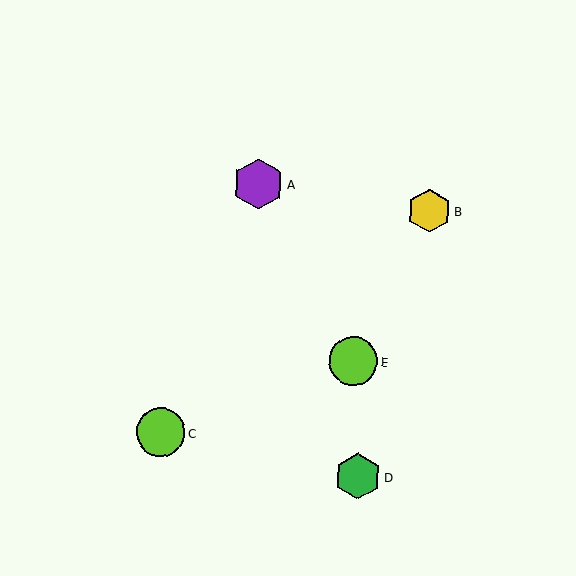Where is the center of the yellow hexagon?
The center of the yellow hexagon is at (429, 211).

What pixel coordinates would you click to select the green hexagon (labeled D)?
Click at (358, 476) to select the green hexagon D.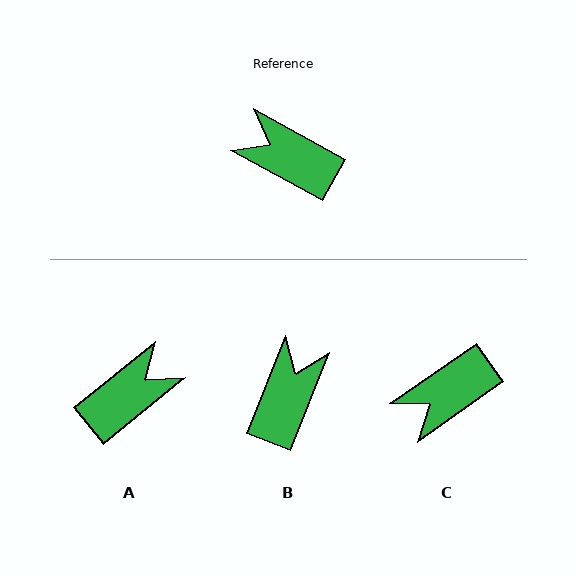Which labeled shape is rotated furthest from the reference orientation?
A, about 112 degrees away.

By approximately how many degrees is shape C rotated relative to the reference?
Approximately 64 degrees counter-clockwise.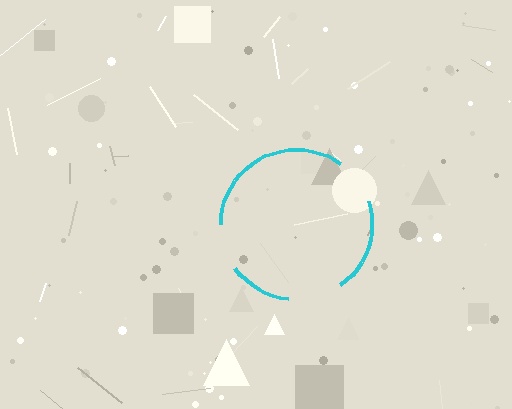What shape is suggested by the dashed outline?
The dashed outline suggests a circle.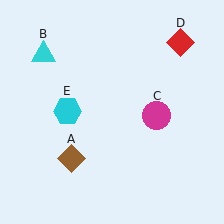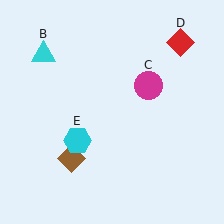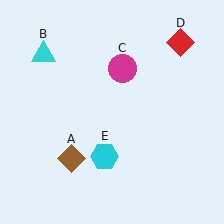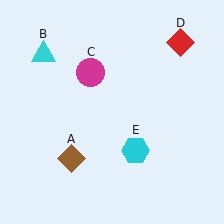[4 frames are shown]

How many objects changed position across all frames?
2 objects changed position: magenta circle (object C), cyan hexagon (object E).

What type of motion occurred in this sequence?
The magenta circle (object C), cyan hexagon (object E) rotated counterclockwise around the center of the scene.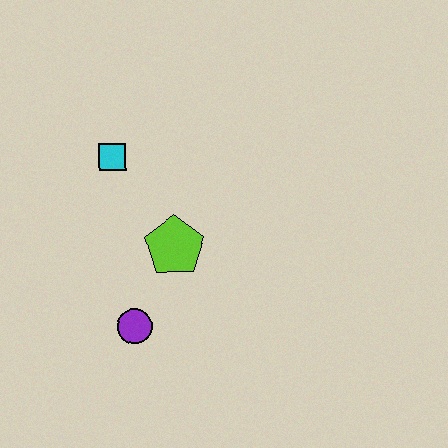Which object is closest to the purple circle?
The lime pentagon is closest to the purple circle.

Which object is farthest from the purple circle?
The cyan square is farthest from the purple circle.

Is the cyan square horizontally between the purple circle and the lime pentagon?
No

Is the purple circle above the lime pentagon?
No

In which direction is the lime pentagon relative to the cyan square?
The lime pentagon is below the cyan square.